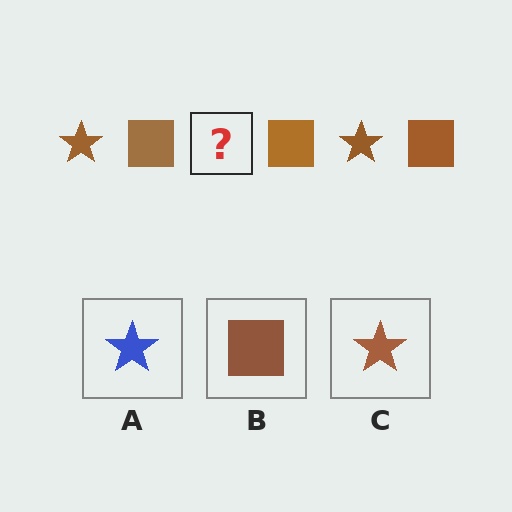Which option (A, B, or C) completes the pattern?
C.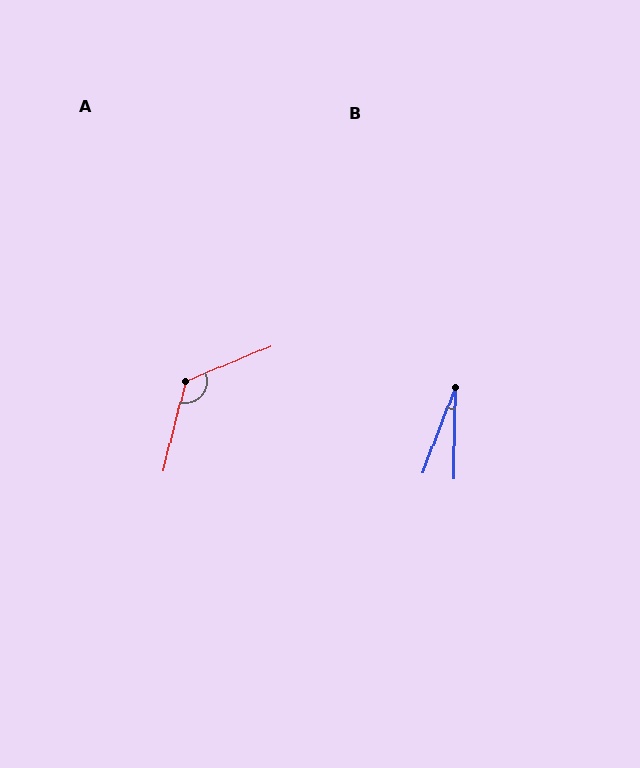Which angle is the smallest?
B, at approximately 20 degrees.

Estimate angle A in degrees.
Approximately 127 degrees.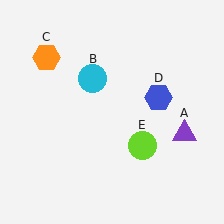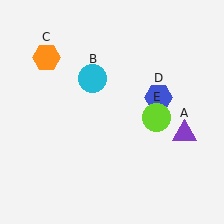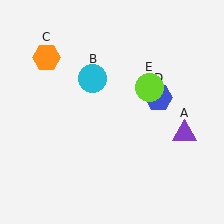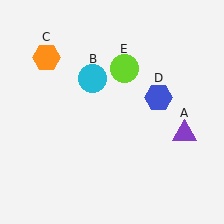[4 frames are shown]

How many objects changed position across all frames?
1 object changed position: lime circle (object E).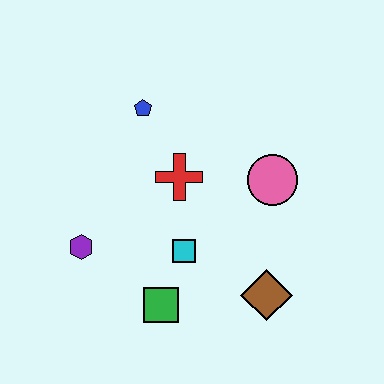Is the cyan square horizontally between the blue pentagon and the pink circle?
Yes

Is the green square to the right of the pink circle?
No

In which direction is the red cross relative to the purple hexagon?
The red cross is to the right of the purple hexagon.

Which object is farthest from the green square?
The blue pentagon is farthest from the green square.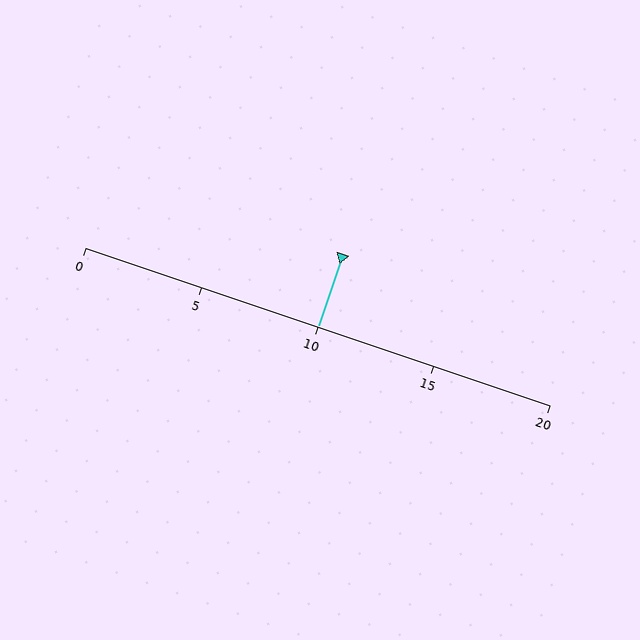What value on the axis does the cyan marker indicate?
The marker indicates approximately 10.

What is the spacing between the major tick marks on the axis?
The major ticks are spaced 5 apart.